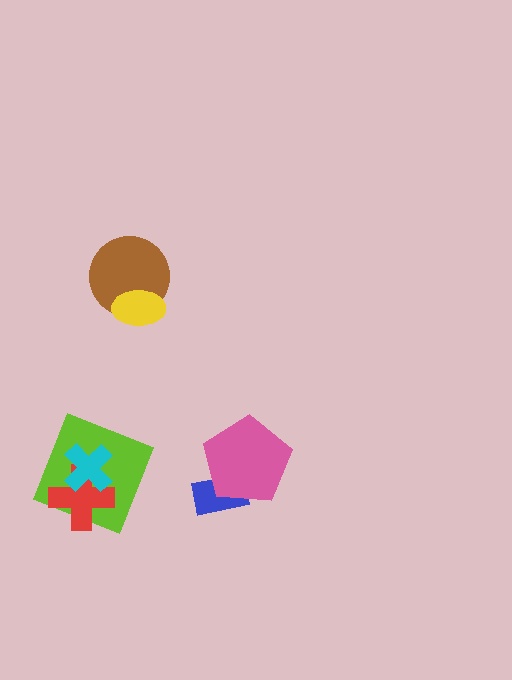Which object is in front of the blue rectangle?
The pink pentagon is in front of the blue rectangle.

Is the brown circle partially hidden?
Yes, it is partially covered by another shape.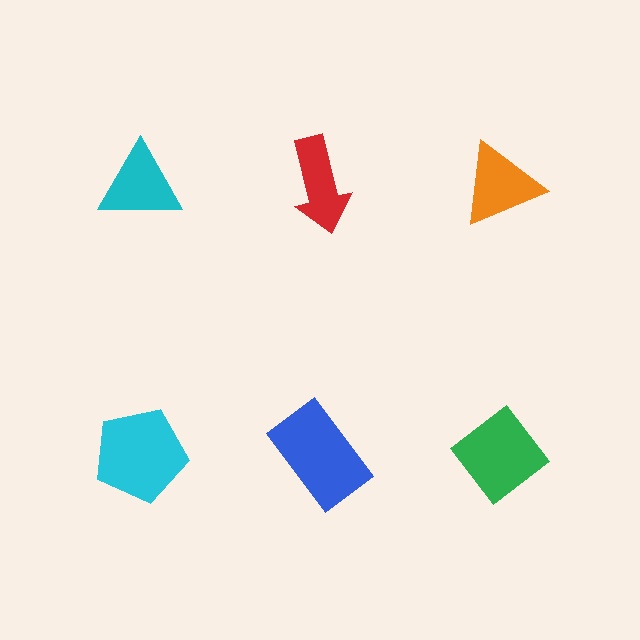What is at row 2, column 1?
A cyan pentagon.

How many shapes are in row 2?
3 shapes.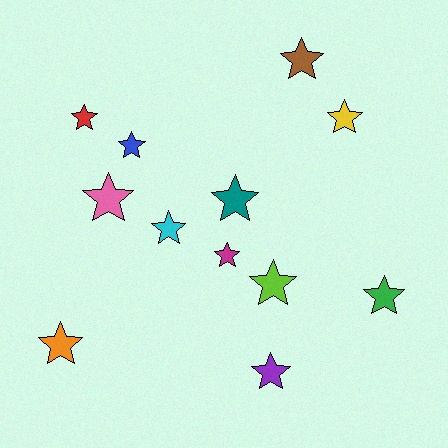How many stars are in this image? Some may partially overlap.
There are 12 stars.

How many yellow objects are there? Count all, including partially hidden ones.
There is 1 yellow object.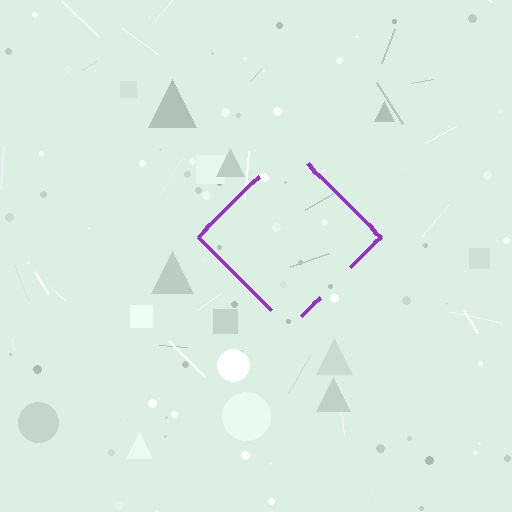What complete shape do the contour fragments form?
The contour fragments form a diamond.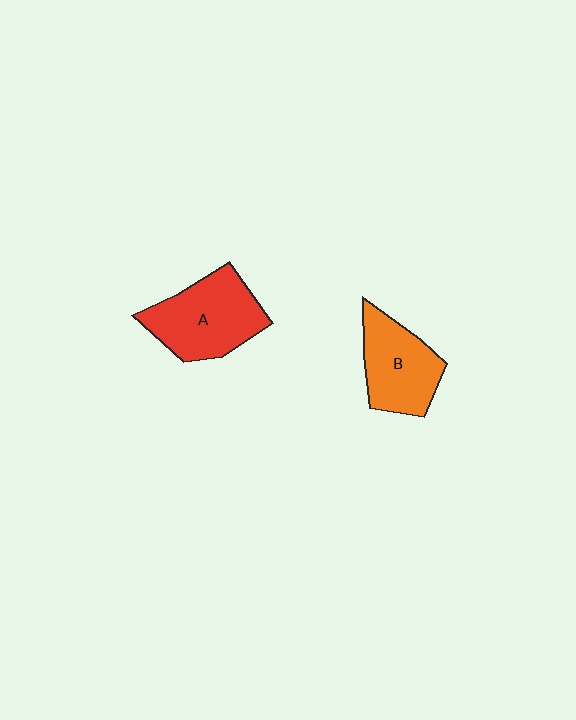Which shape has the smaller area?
Shape B (orange).